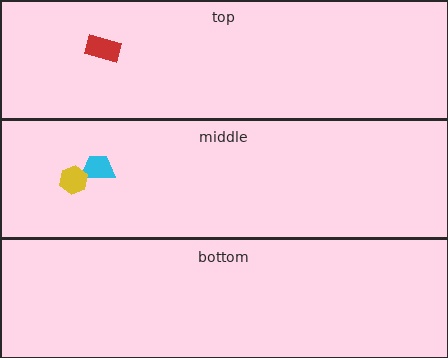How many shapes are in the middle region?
2.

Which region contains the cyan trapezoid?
The middle region.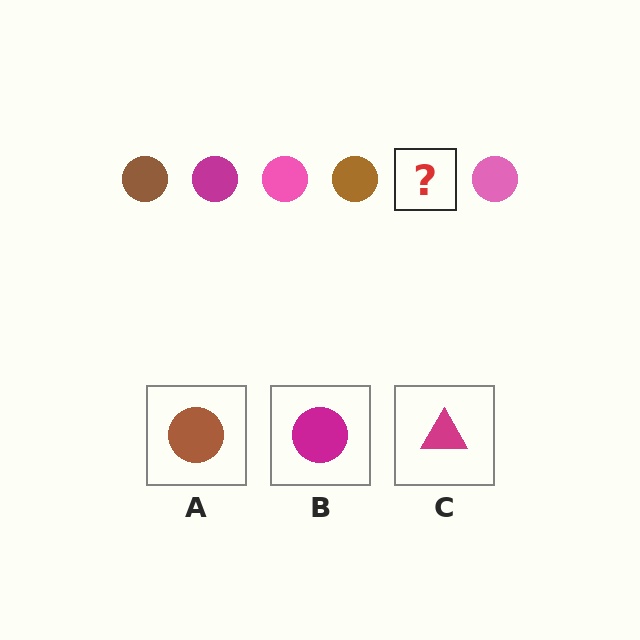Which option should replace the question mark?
Option B.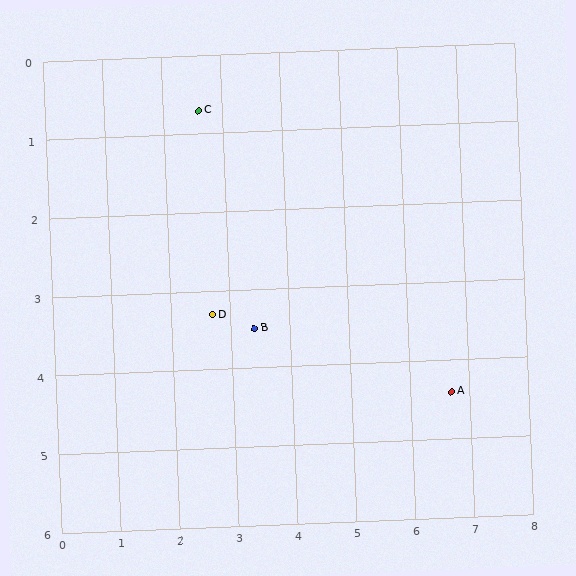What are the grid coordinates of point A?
Point A is at approximately (6.7, 4.4).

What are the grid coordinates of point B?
Point B is at approximately (3.4, 3.5).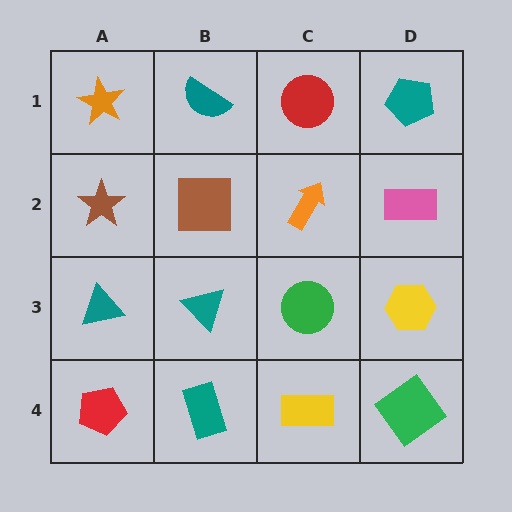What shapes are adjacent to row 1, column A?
A brown star (row 2, column A), a teal semicircle (row 1, column B).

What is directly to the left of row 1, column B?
An orange star.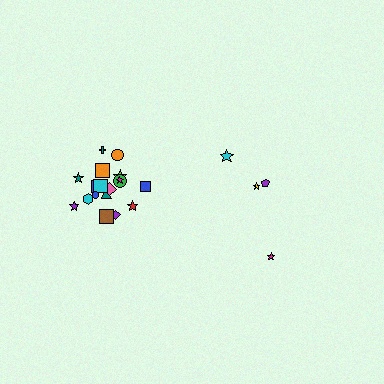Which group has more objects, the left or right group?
The left group.